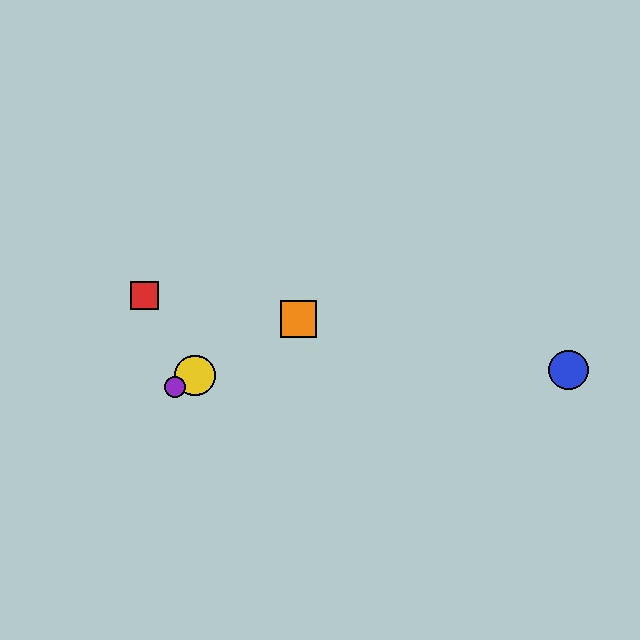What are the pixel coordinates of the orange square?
The orange square is at (298, 319).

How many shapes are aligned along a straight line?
4 shapes (the green circle, the yellow circle, the purple circle, the orange square) are aligned along a straight line.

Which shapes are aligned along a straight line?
The green circle, the yellow circle, the purple circle, the orange square are aligned along a straight line.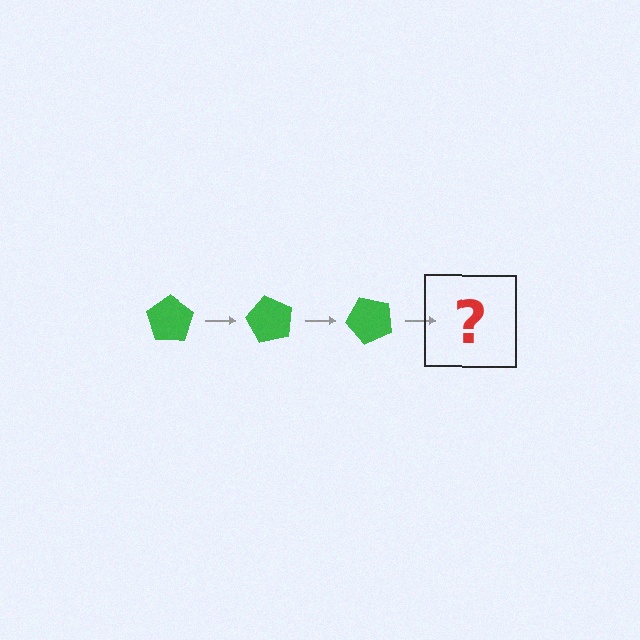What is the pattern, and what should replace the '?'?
The pattern is that the pentagon rotates 60 degrees each step. The '?' should be a green pentagon rotated 180 degrees.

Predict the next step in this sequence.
The next step is a green pentagon rotated 180 degrees.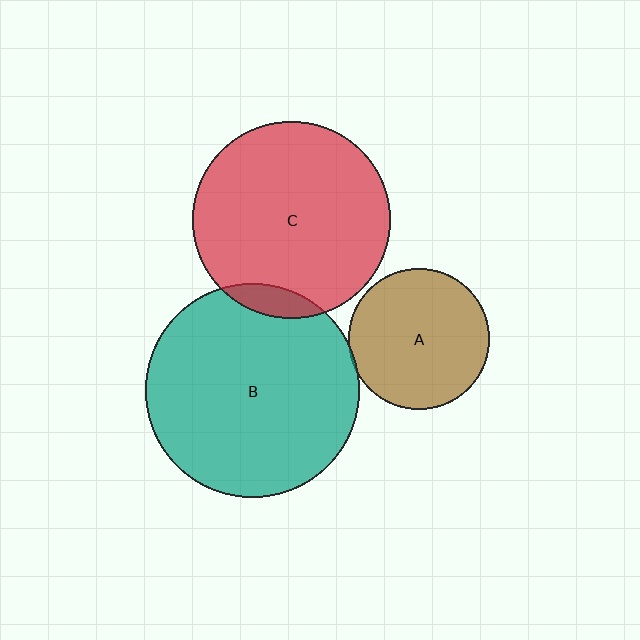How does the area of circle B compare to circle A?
Approximately 2.3 times.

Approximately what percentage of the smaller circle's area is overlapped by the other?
Approximately 5%.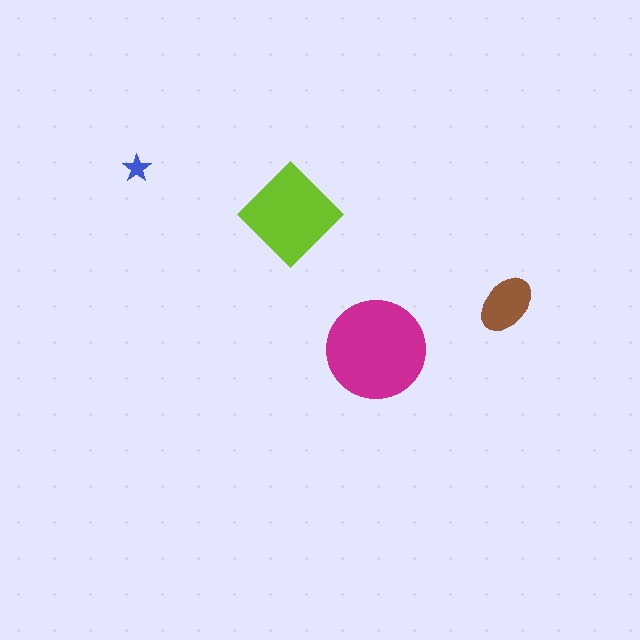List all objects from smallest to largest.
The blue star, the brown ellipse, the lime diamond, the magenta circle.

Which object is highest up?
The blue star is topmost.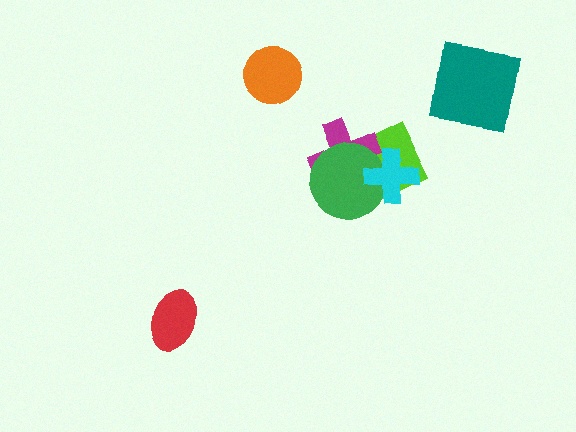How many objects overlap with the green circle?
3 objects overlap with the green circle.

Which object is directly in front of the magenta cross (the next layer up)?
The green circle is directly in front of the magenta cross.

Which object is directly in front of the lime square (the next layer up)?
The magenta cross is directly in front of the lime square.